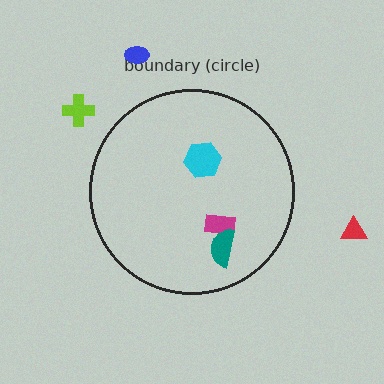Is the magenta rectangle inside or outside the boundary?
Inside.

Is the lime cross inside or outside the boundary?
Outside.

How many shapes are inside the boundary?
3 inside, 3 outside.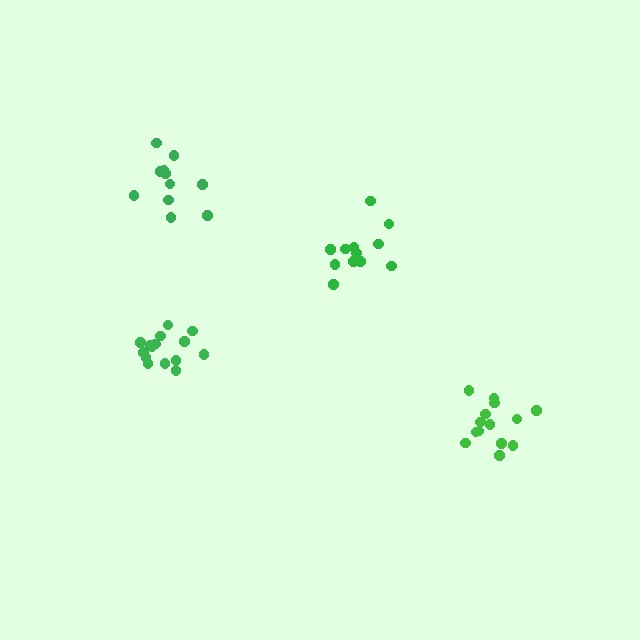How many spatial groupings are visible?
There are 4 spatial groupings.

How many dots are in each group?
Group 1: 12 dots, Group 2: 11 dots, Group 3: 15 dots, Group 4: 14 dots (52 total).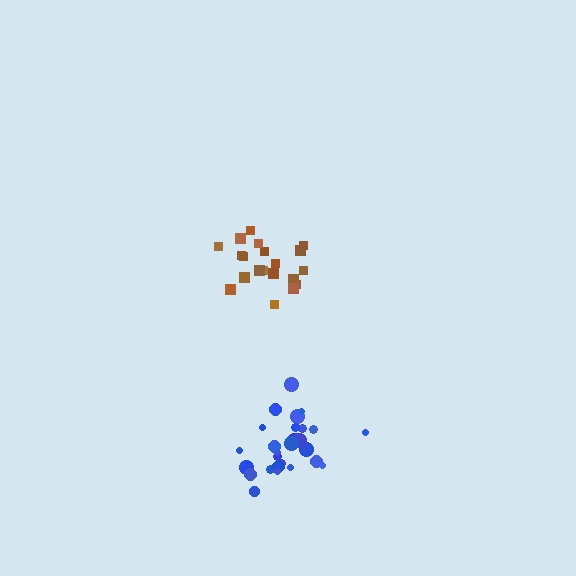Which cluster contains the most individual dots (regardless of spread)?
Blue (27).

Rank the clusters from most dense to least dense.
blue, brown.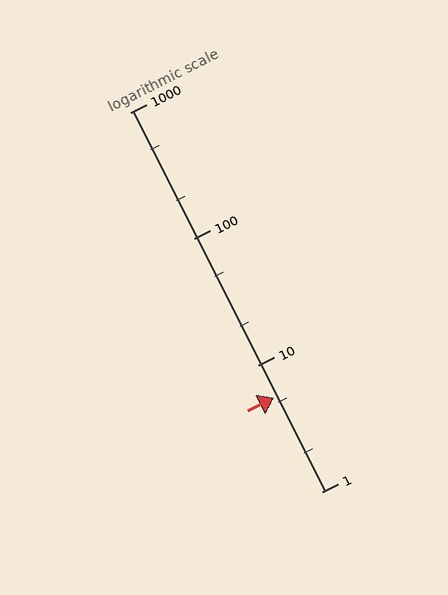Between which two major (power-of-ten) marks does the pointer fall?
The pointer is between 1 and 10.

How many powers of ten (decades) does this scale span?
The scale spans 3 decades, from 1 to 1000.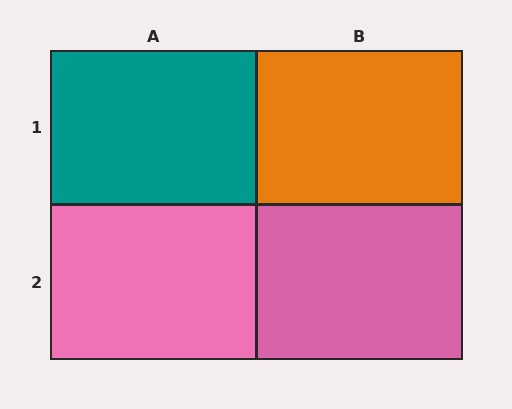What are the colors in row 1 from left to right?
Teal, orange.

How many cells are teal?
1 cell is teal.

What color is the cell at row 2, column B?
Pink.